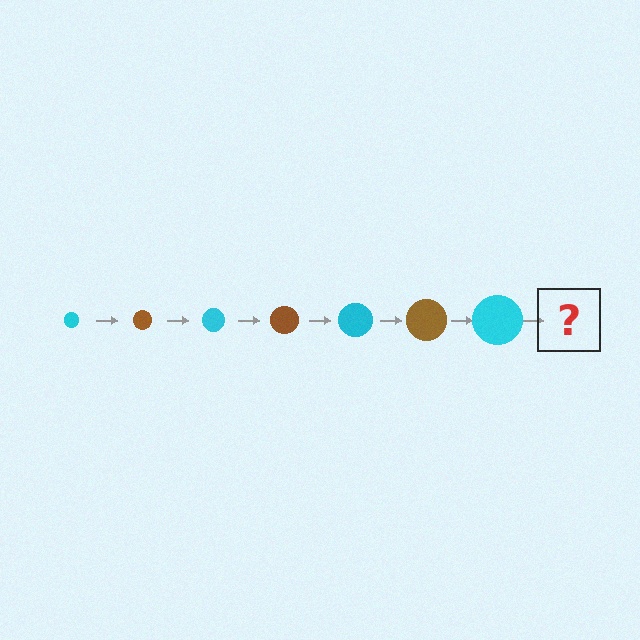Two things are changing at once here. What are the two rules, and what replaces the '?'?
The two rules are that the circle grows larger each step and the color cycles through cyan and brown. The '?' should be a brown circle, larger than the previous one.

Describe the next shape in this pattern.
It should be a brown circle, larger than the previous one.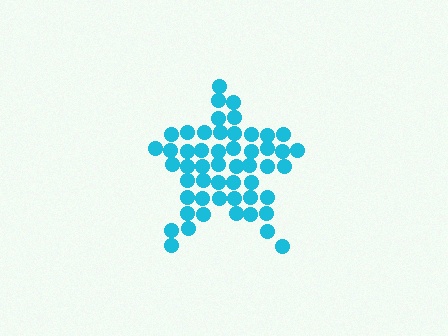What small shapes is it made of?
It is made of small circles.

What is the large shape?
The large shape is a star.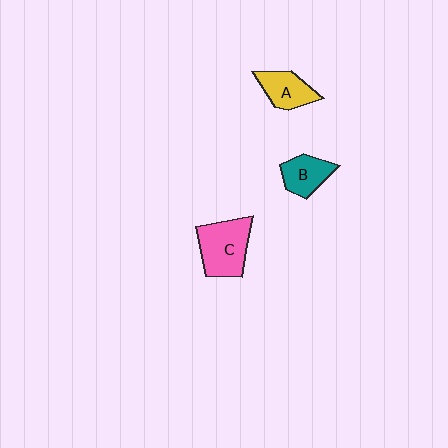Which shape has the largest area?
Shape C (pink).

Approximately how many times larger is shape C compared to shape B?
Approximately 1.6 times.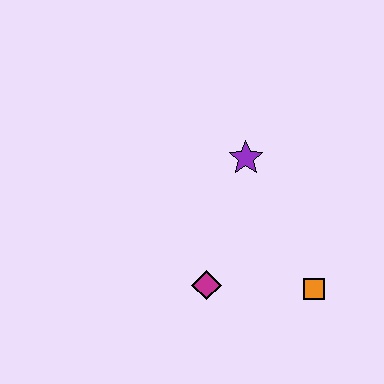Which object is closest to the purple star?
The magenta diamond is closest to the purple star.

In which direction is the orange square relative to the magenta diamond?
The orange square is to the right of the magenta diamond.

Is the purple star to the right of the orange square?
No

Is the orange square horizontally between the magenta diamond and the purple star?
No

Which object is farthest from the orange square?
The purple star is farthest from the orange square.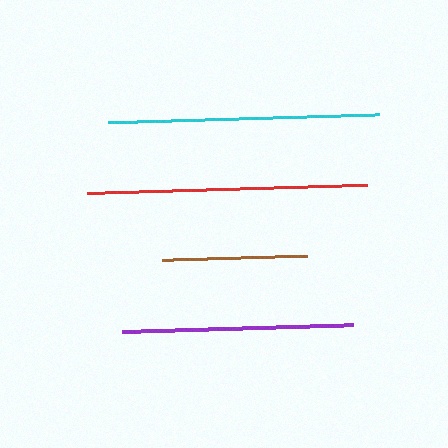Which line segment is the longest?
The red line is the longest at approximately 280 pixels.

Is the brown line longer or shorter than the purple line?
The purple line is longer than the brown line.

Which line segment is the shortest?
The brown line is the shortest at approximately 145 pixels.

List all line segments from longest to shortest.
From longest to shortest: red, cyan, purple, brown.